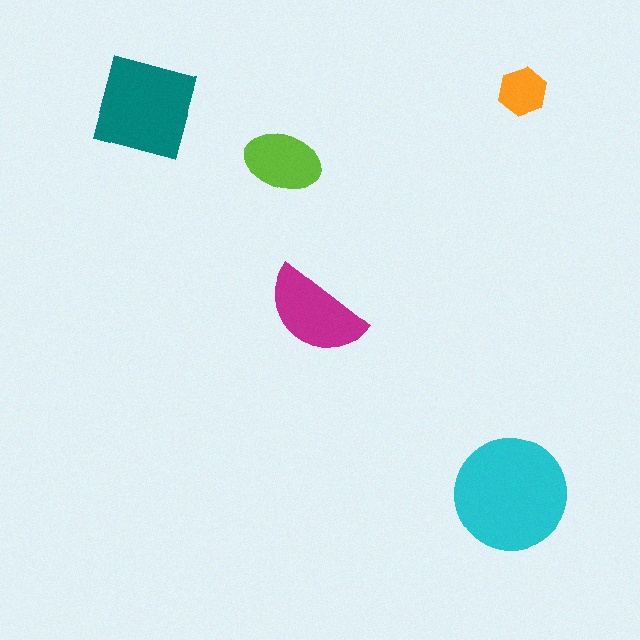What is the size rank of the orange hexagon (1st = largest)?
5th.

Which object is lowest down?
The cyan circle is bottommost.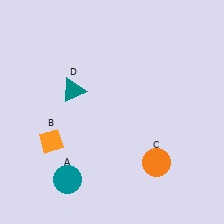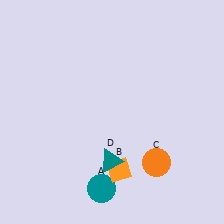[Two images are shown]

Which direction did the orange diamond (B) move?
The orange diamond (B) moved right.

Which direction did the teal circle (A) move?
The teal circle (A) moved right.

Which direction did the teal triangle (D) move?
The teal triangle (D) moved down.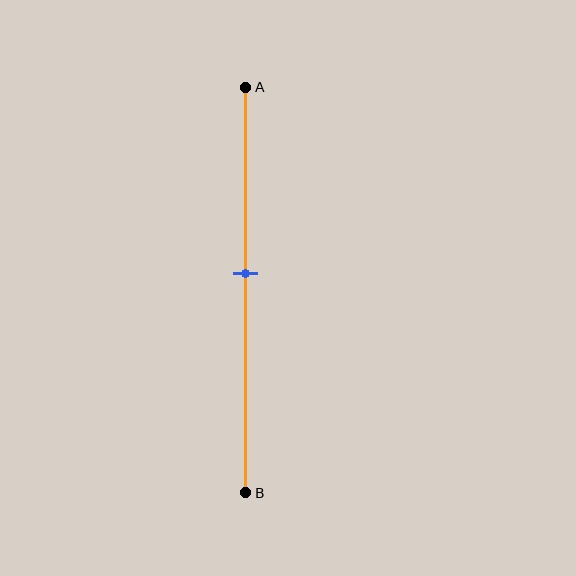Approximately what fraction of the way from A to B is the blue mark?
The blue mark is approximately 45% of the way from A to B.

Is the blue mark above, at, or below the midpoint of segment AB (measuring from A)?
The blue mark is above the midpoint of segment AB.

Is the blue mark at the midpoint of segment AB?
No, the mark is at about 45% from A, not at the 50% midpoint.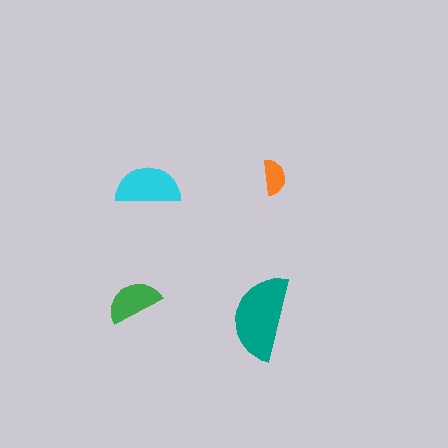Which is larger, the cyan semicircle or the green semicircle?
The cyan one.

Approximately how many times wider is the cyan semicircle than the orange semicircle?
About 2 times wider.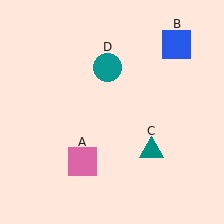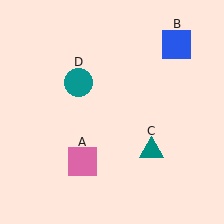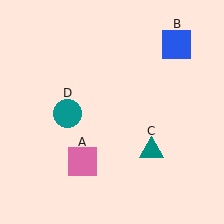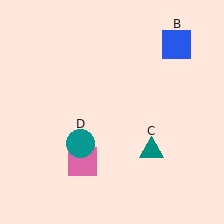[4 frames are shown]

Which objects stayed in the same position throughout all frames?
Pink square (object A) and blue square (object B) and teal triangle (object C) remained stationary.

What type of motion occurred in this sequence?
The teal circle (object D) rotated counterclockwise around the center of the scene.